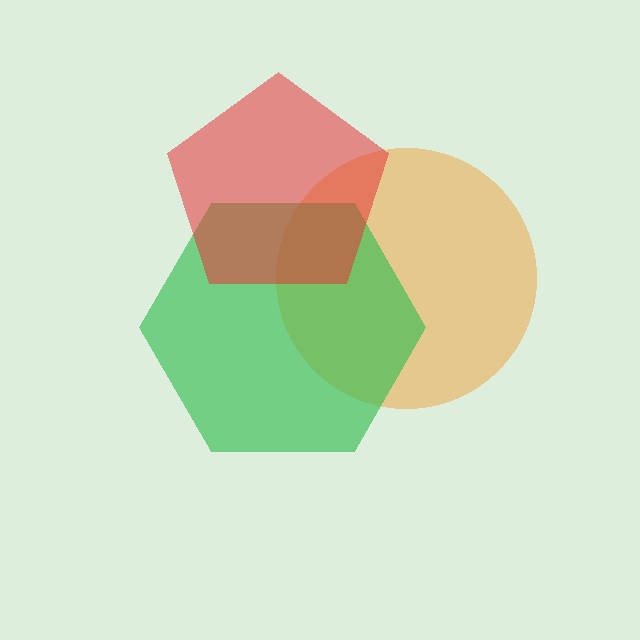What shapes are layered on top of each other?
The layered shapes are: an orange circle, a green hexagon, a red pentagon.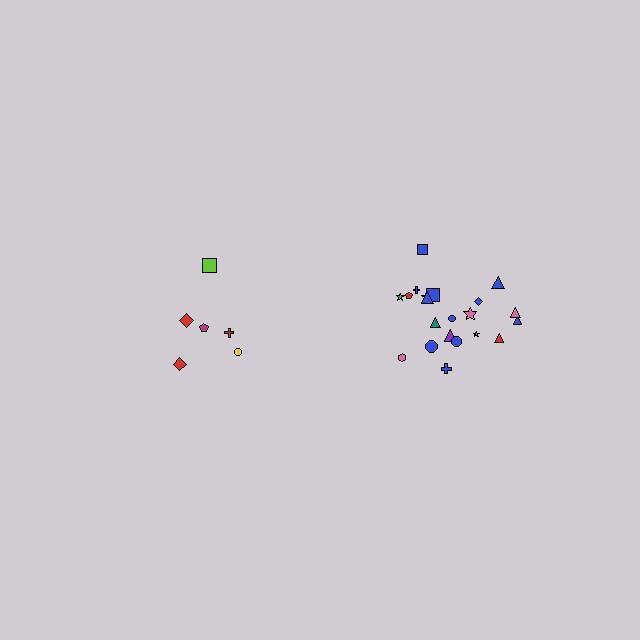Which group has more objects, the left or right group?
The right group.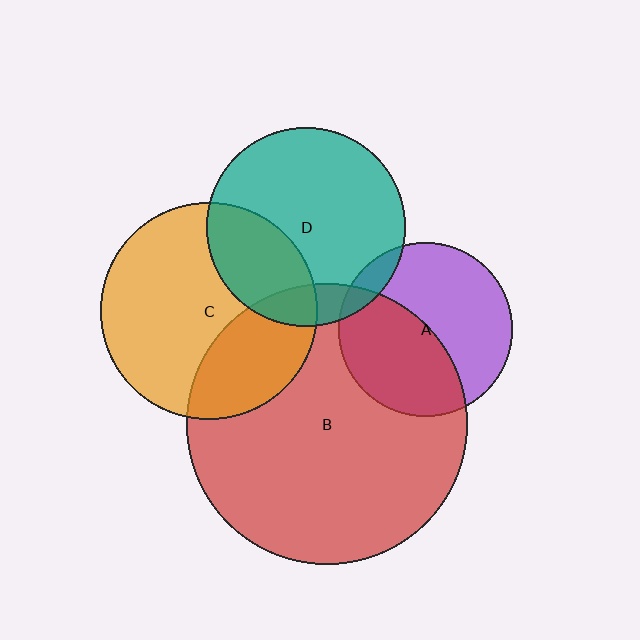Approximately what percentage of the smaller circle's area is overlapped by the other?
Approximately 30%.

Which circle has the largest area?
Circle B (red).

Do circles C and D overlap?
Yes.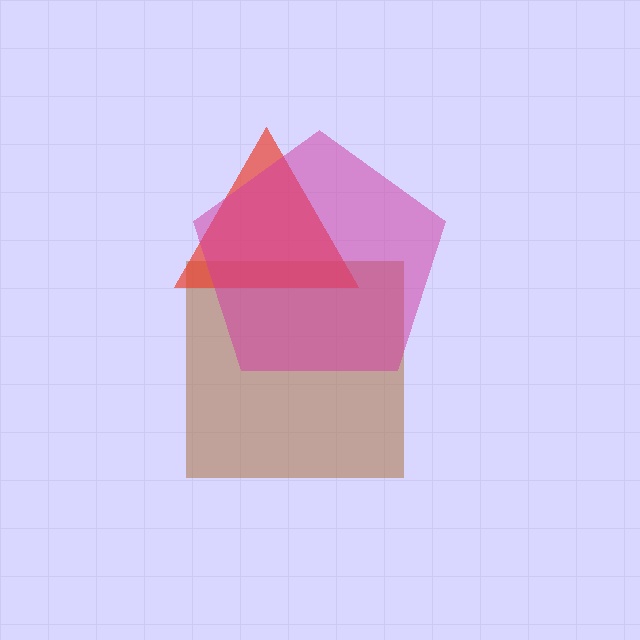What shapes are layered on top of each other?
The layered shapes are: a brown square, a red triangle, a magenta pentagon.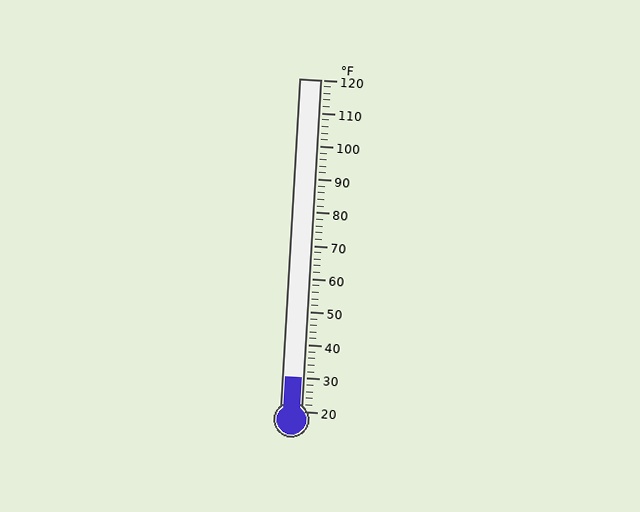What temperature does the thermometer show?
The thermometer shows approximately 30°F.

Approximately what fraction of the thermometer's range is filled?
The thermometer is filled to approximately 10% of its range.